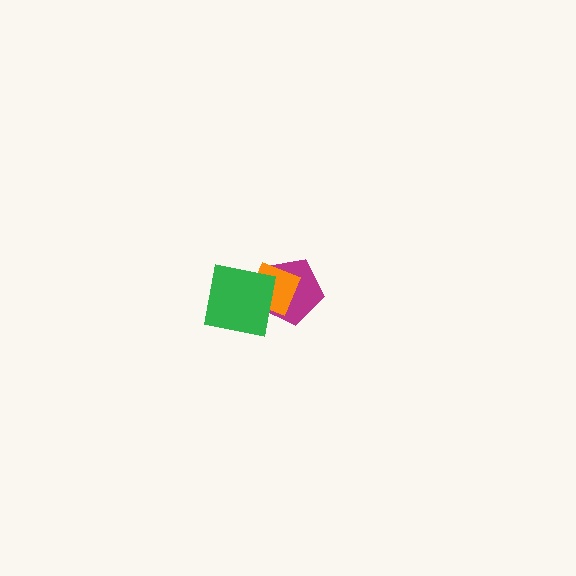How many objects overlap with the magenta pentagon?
2 objects overlap with the magenta pentagon.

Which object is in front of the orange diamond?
The green square is in front of the orange diamond.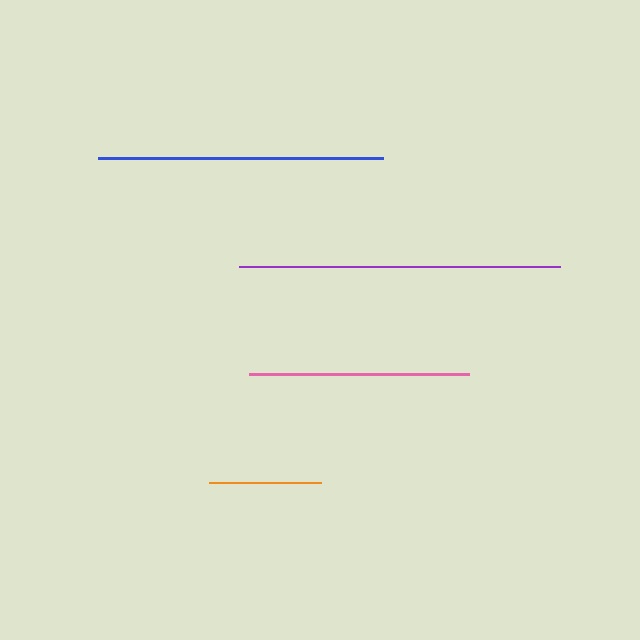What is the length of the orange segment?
The orange segment is approximately 113 pixels long.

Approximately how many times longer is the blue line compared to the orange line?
The blue line is approximately 2.5 times the length of the orange line.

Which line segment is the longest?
The purple line is the longest at approximately 321 pixels.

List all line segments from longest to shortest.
From longest to shortest: purple, blue, pink, orange.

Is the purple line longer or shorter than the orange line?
The purple line is longer than the orange line.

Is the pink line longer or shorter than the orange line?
The pink line is longer than the orange line.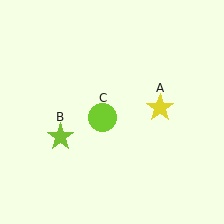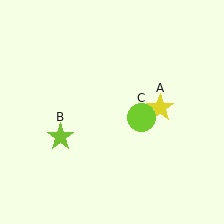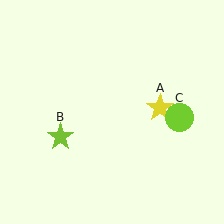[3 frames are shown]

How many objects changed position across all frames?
1 object changed position: lime circle (object C).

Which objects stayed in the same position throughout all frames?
Yellow star (object A) and lime star (object B) remained stationary.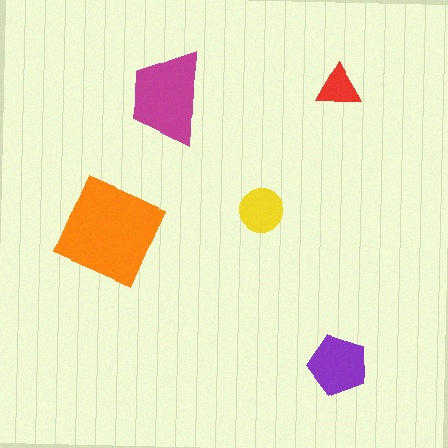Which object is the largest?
The orange diamond.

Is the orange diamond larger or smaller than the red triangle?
Larger.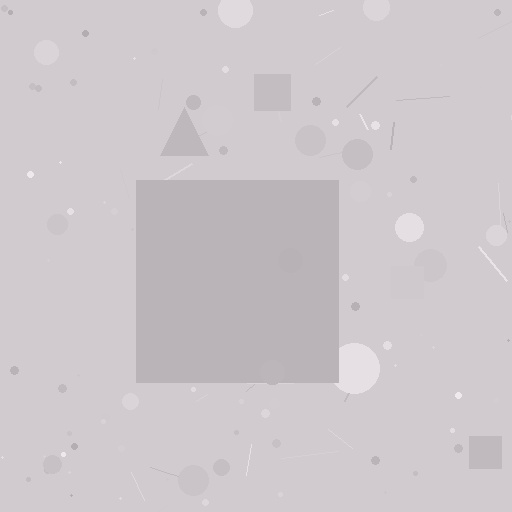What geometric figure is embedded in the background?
A square is embedded in the background.